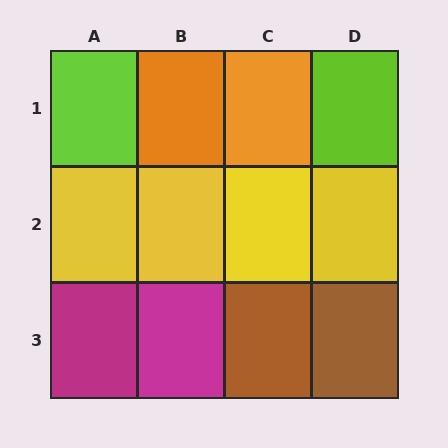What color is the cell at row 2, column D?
Yellow.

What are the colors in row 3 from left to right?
Magenta, magenta, brown, brown.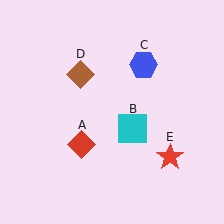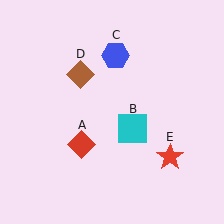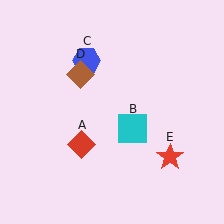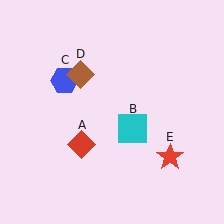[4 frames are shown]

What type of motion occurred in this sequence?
The blue hexagon (object C) rotated counterclockwise around the center of the scene.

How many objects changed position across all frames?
1 object changed position: blue hexagon (object C).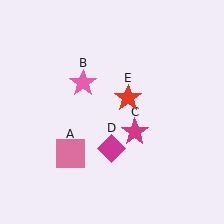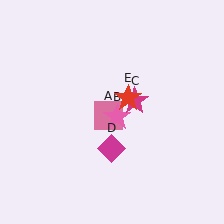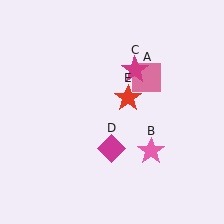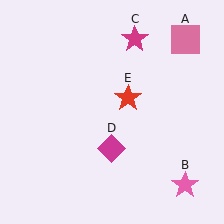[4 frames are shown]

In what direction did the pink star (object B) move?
The pink star (object B) moved down and to the right.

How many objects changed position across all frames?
3 objects changed position: pink square (object A), pink star (object B), magenta star (object C).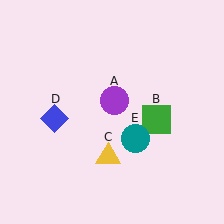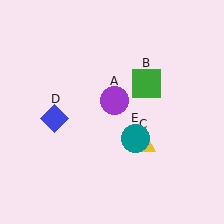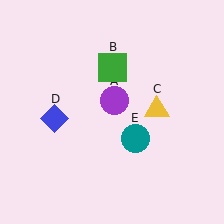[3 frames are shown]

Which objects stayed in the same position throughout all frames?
Purple circle (object A) and blue diamond (object D) and teal circle (object E) remained stationary.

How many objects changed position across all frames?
2 objects changed position: green square (object B), yellow triangle (object C).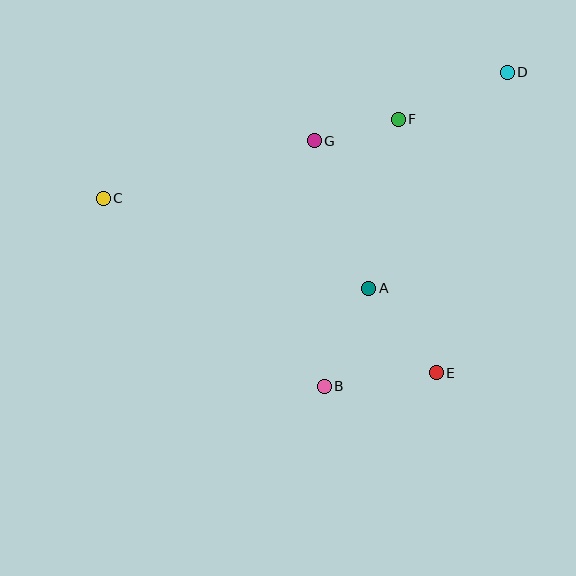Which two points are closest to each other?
Points F and G are closest to each other.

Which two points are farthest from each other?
Points C and D are farthest from each other.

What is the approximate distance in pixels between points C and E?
The distance between C and E is approximately 376 pixels.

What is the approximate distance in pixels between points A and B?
The distance between A and B is approximately 108 pixels.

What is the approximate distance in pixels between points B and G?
The distance between B and G is approximately 246 pixels.